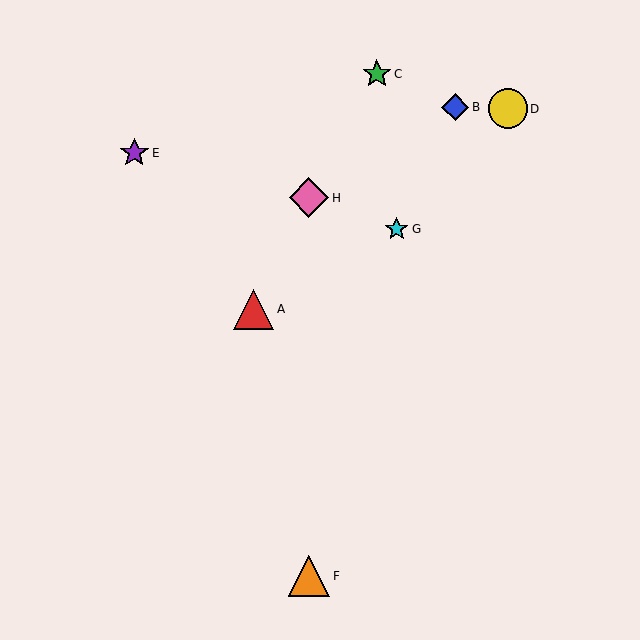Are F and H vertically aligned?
Yes, both are at x≈309.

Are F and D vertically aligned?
No, F is at x≈309 and D is at x≈508.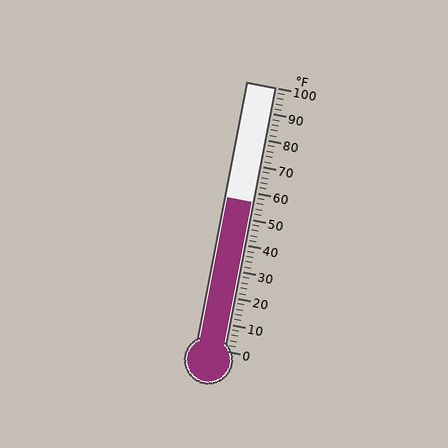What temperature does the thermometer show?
The thermometer shows approximately 56°F.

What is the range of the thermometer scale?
The thermometer scale ranges from 0°F to 100°F.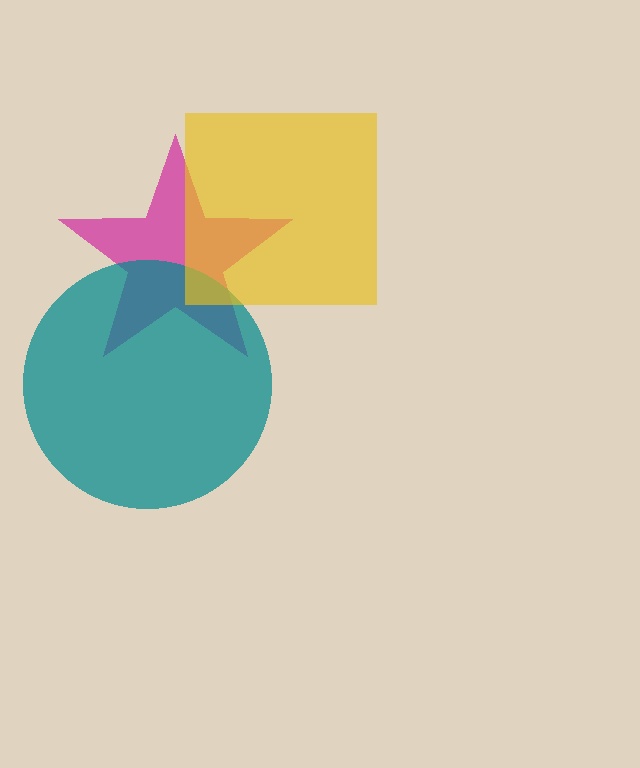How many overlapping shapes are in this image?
There are 3 overlapping shapes in the image.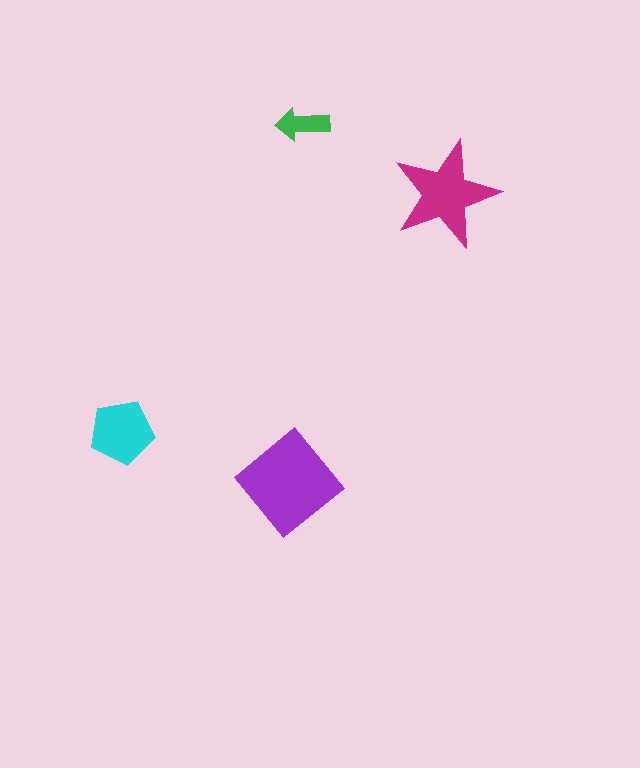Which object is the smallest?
The green arrow.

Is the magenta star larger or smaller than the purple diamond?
Smaller.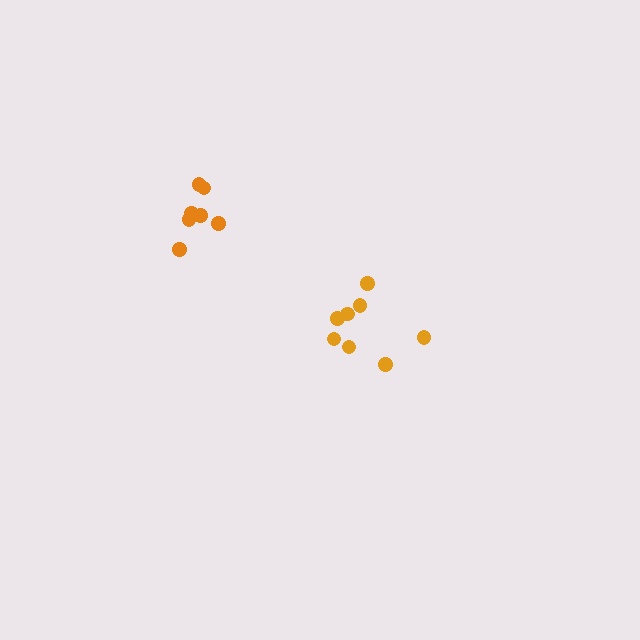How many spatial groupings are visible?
There are 2 spatial groupings.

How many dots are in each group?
Group 1: 8 dots, Group 2: 7 dots (15 total).